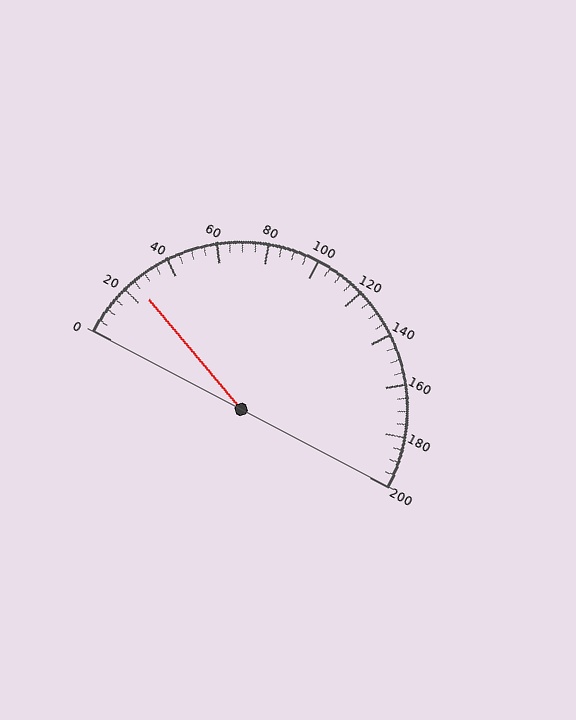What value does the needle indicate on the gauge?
The needle indicates approximately 25.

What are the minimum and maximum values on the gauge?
The gauge ranges from 0 to 200.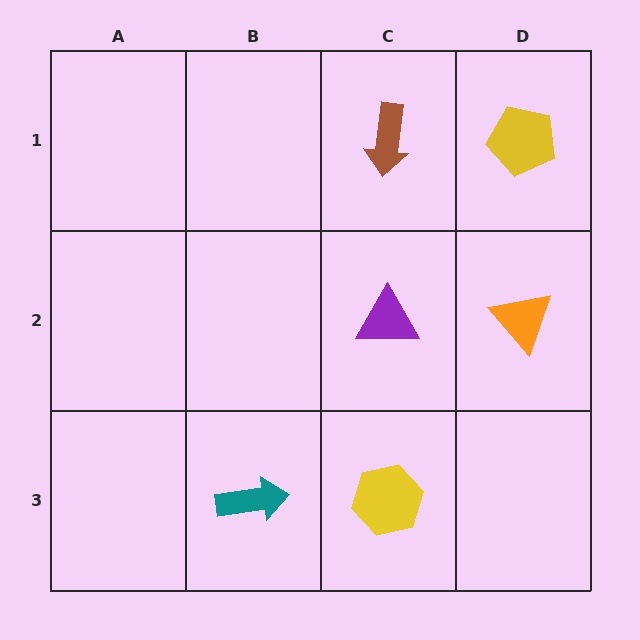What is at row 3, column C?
A yellow hexagon.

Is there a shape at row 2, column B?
No, that cell is empty.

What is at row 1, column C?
A brown arrow.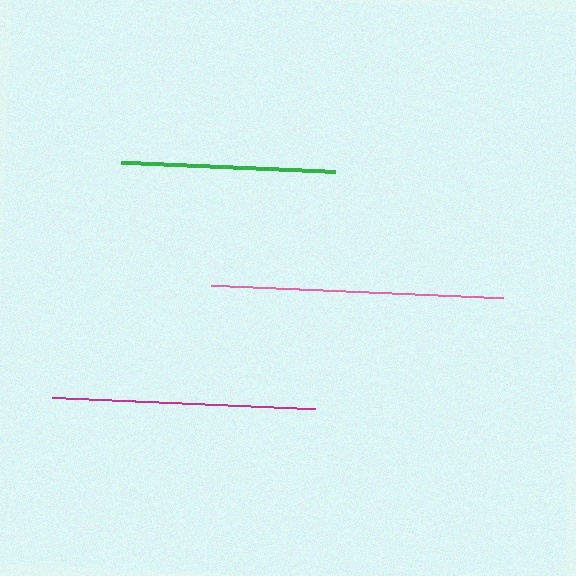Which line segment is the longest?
The pink line is the longest at approximately 292 pixels.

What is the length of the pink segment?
The pink segment is approximately 292 pixels long.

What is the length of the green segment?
The green segment is approximately 214 pixels long.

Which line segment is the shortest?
The green line is the shortest at approximately 214 pixels.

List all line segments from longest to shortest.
From longest to shortest: pink, magenta, green.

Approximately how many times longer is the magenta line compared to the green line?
The magenta line is approximately 1.2 times the length of the green line.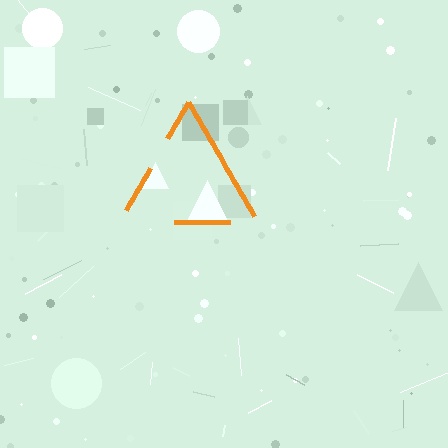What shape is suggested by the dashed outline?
The dashed outline suggests a triangle.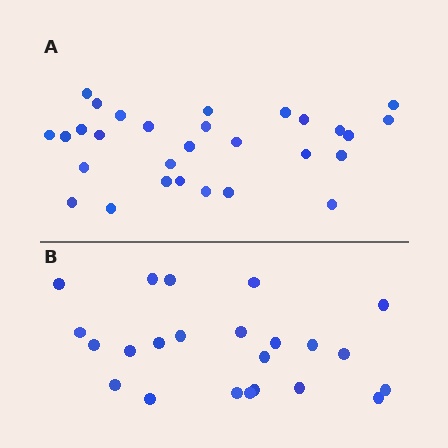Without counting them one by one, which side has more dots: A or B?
Region A (the top region) has more dots.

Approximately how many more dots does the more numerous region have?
Region A has about 6 more dots than region B.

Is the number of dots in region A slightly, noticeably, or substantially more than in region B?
Region A has noticeably more, but not dramatically so. The ratio is roughly 1.3 to 1.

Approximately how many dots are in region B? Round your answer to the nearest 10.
About 20 dots. (The exact count is 23, which rounds to 20.)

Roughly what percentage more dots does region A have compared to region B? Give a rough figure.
About 25% more.